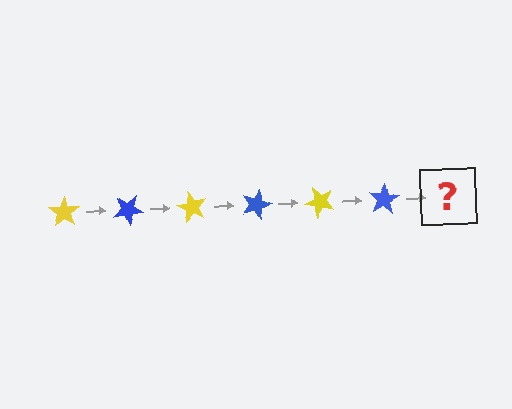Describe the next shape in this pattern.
It should be a yellow star, rotated 180 degrees from the start.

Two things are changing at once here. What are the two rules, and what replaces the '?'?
The two rules are that it rotates 30 degrees each step and the color cycles through yellow and blue. The '?' should be a yellow star, rotated 180 degrees from the start.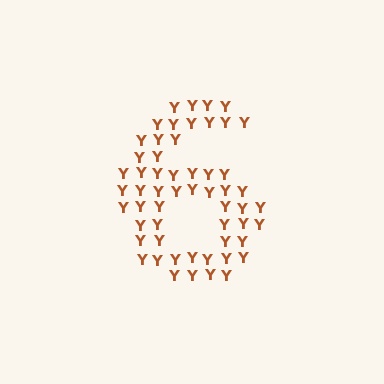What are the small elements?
The small elements are letter Y's.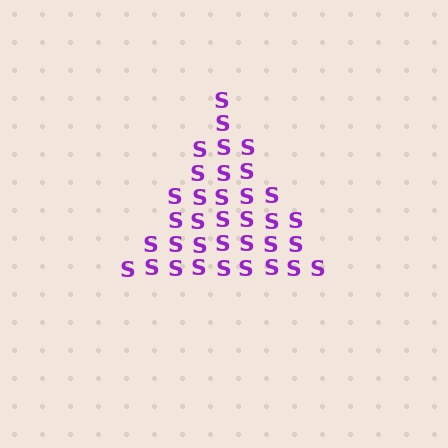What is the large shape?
The large shape is a triangle.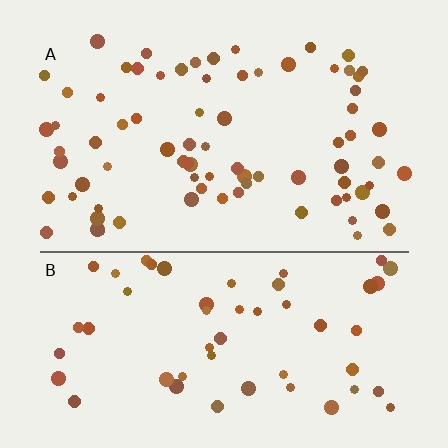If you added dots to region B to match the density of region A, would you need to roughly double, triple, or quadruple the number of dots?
Approximately double.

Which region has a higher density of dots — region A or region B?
A (the top).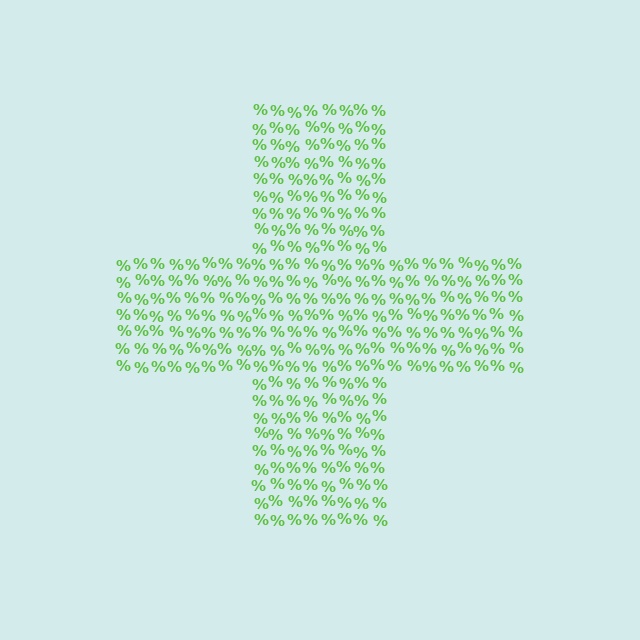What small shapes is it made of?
It is made of small percent signs.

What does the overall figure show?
The overall figure shows a cross.